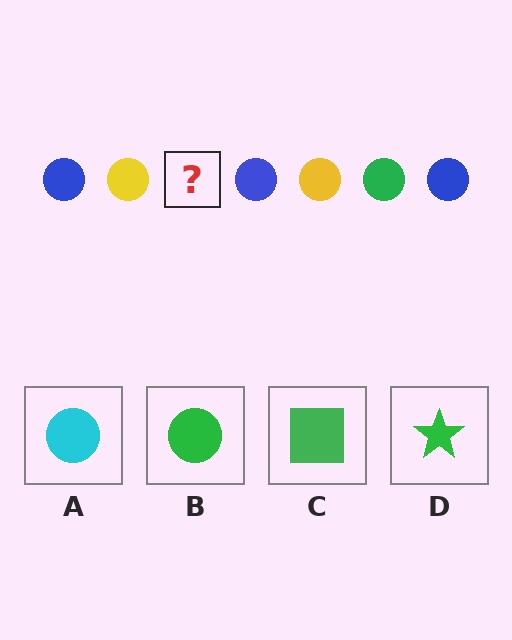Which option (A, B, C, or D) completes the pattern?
B.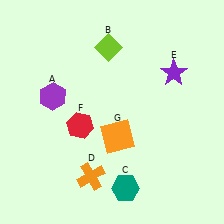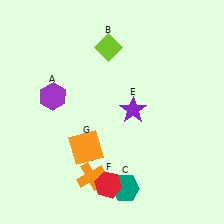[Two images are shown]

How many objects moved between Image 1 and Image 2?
3 objects moved between the two images.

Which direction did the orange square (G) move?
The orange square (G) moved left.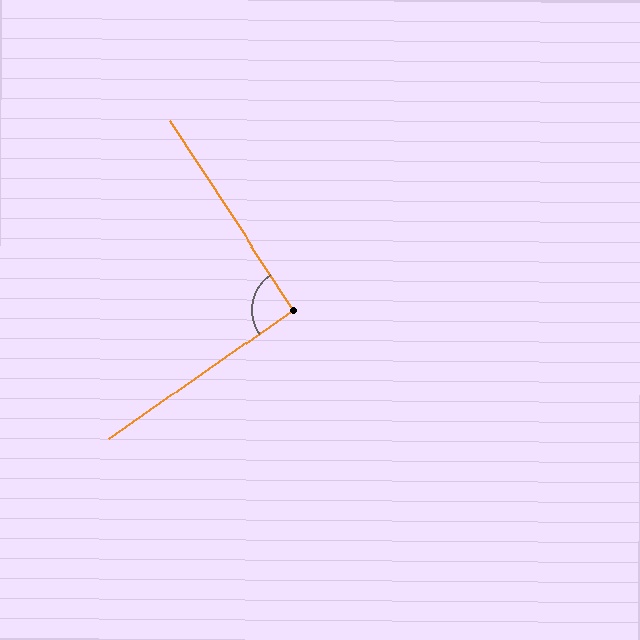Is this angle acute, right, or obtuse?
It is approximately a right angle.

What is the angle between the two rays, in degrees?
Approximately 92 degrees.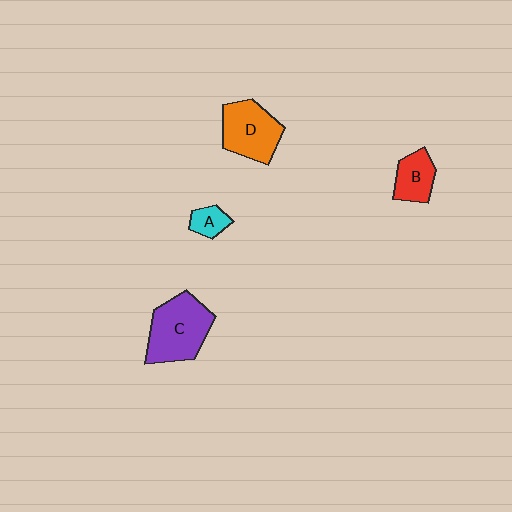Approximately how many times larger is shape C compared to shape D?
Approximately 1.2 times.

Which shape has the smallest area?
Shape A (cyan).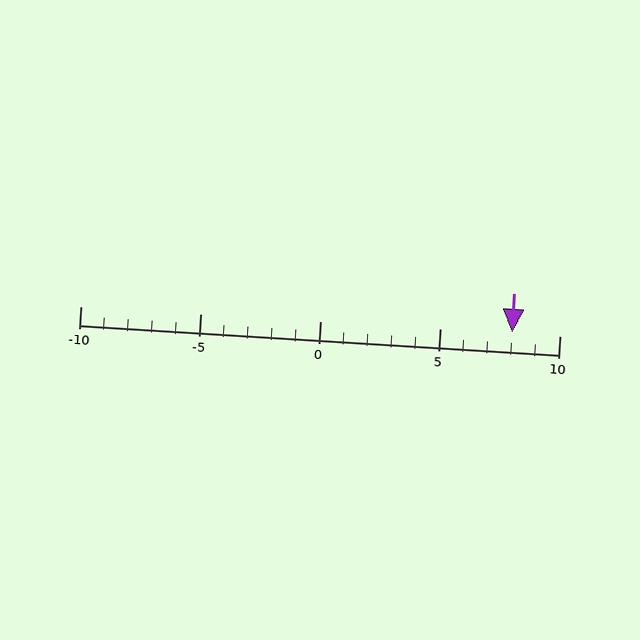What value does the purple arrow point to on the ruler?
The purple arrow points to approximately 8.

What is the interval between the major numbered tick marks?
The major tick marks are spaced 5 units apart.